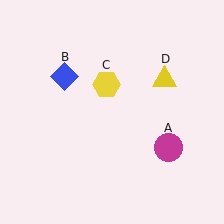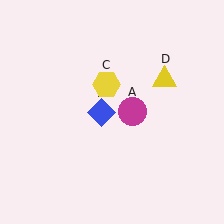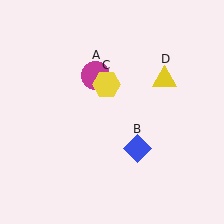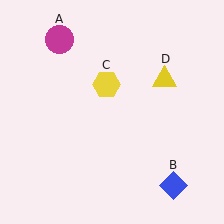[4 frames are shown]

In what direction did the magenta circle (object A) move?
The magenta circle (object A) moved up and to the left.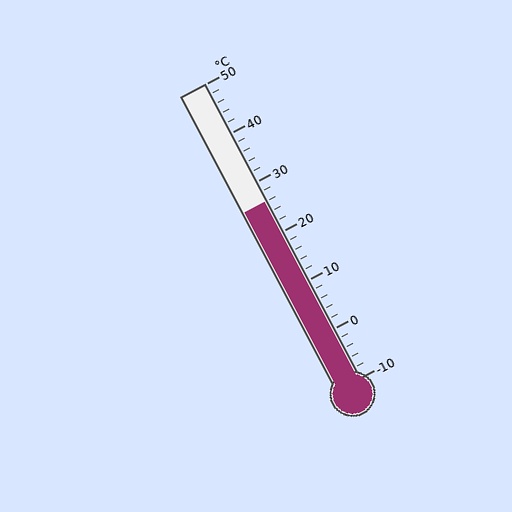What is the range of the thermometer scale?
The thermometer scale ranges from -10°C to 50°C.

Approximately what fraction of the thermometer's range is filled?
The thermometer is filled to approximately 60% of its range.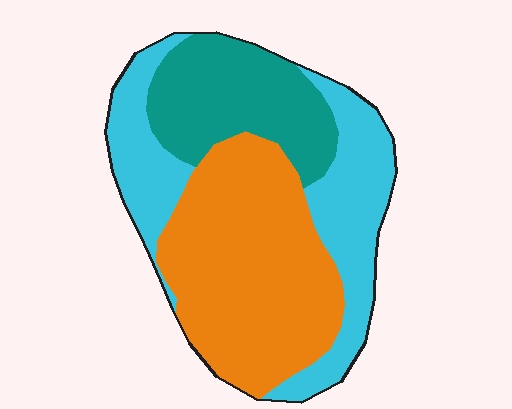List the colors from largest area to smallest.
From largest to smallest: orange, cyan, teal.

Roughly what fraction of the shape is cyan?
Cyan covers about 35% of the shape.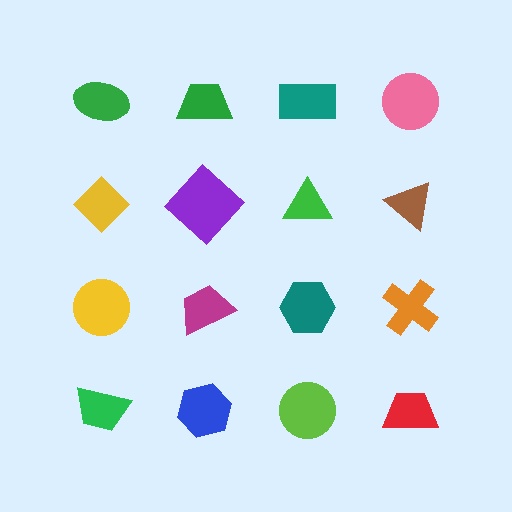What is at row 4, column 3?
A lime circle.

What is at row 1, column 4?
A pink circle.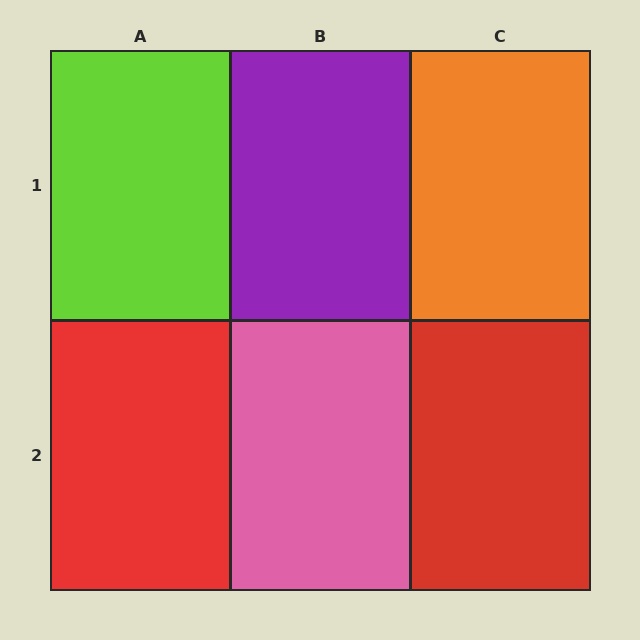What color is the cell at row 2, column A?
Red.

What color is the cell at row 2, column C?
Red.